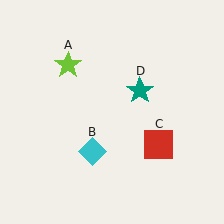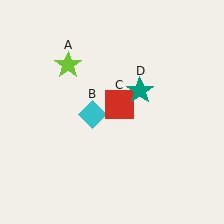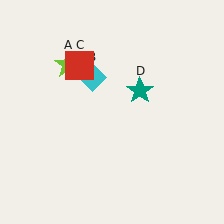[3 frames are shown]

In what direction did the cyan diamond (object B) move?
The cyan diamond (object B) moved up.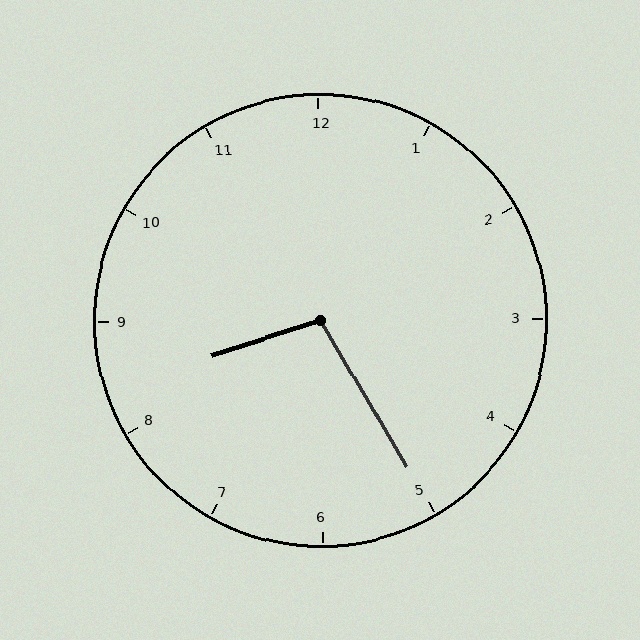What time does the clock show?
8:25.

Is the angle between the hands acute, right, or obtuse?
It is obtuse.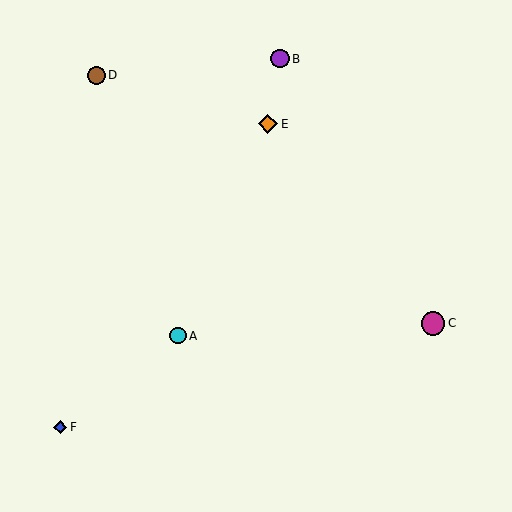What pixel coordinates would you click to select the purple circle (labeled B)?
Click at (280, 59) to select the purple circle B.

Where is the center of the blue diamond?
The center of the blue diamond is at (60, 427).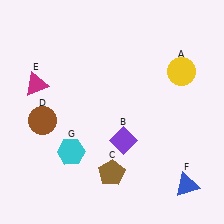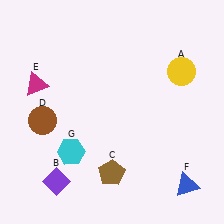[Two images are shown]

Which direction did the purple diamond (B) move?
The purple diamond (B) moved left.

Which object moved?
The purple diamond (B) moved left.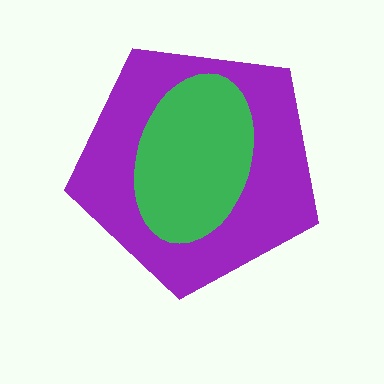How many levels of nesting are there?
2.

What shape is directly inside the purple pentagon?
The green ellipse.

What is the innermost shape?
The green ellipse.